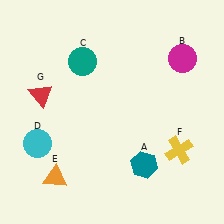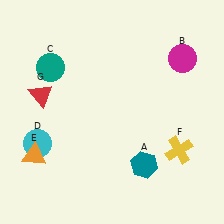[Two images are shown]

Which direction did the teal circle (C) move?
The teal circle (C) moved left.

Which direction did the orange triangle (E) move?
The orange triangle (E) moved up.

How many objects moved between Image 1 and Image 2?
2 objects moved between the two images.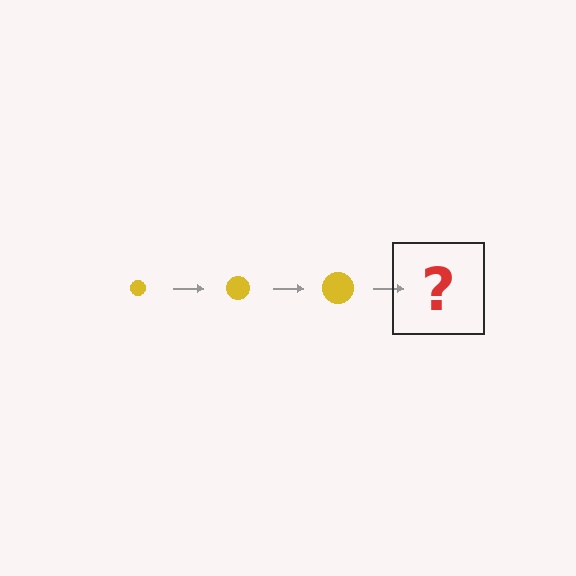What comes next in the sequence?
The next element should be a yellow circle, larger than the previous one.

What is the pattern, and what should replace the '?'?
The pattern is that the circle gets progressively larger each step. The '?' should be a yellow circle, larger than the previous one.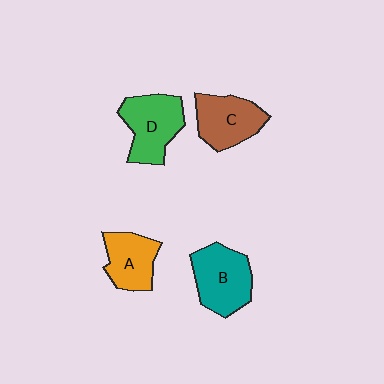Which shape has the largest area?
Shape B (teal).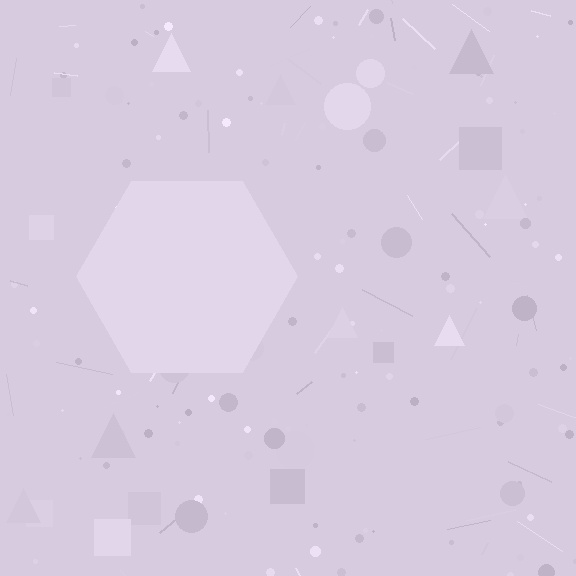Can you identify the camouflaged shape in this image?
The camouflaged shape is a hexagon.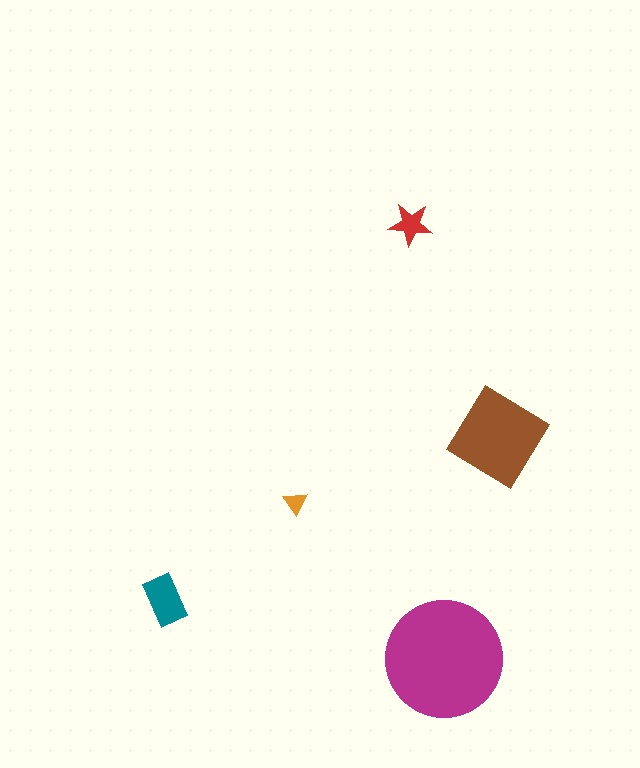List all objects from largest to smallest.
The magenta circle, the brown diamond, the teal rectangle, the red star, the orange triangle.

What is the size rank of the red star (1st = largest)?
4th.